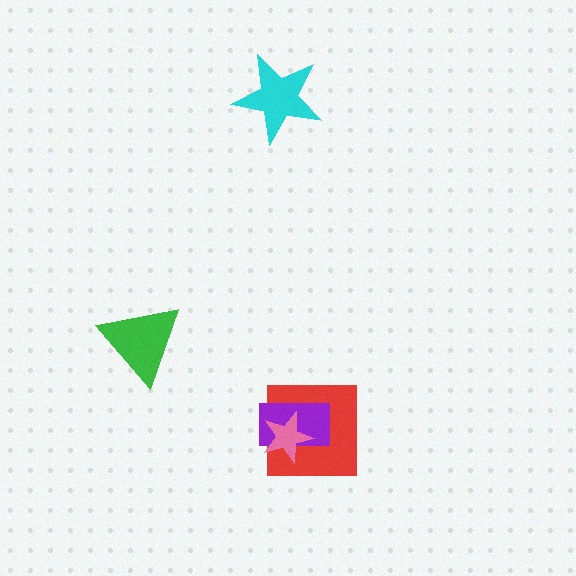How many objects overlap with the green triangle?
0 objects overlap with the green triangle.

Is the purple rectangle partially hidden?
Yes, it is partially covered by another shape.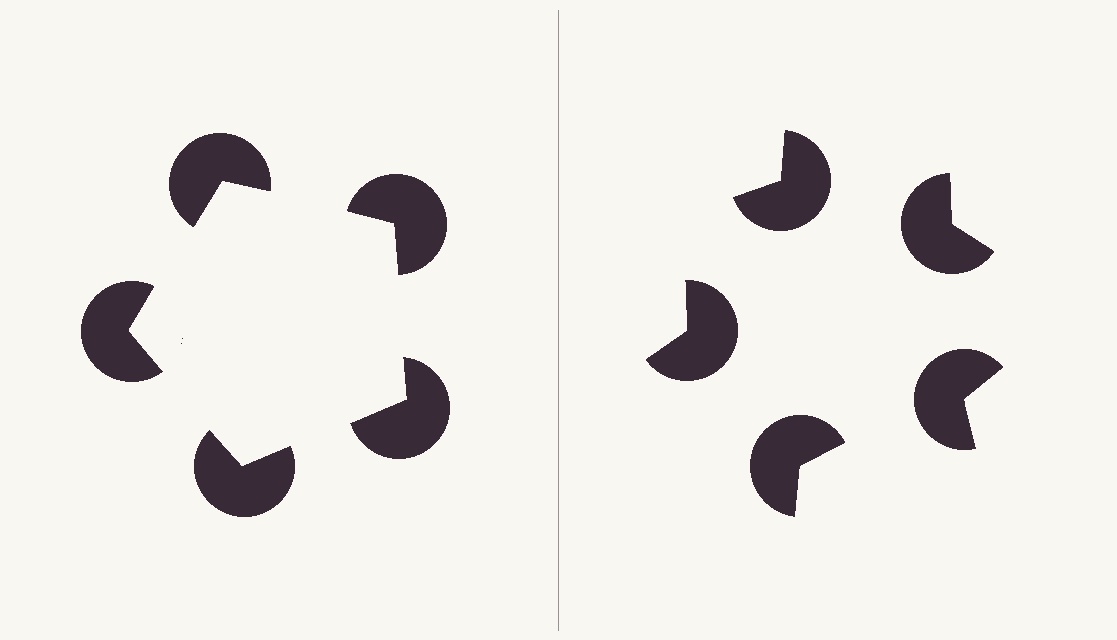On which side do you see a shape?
An illusory pentagon appears on the left side. On the right side the wedge cuts are rotated, so no coherent shape forms.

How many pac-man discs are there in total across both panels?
10 — 5 on each side.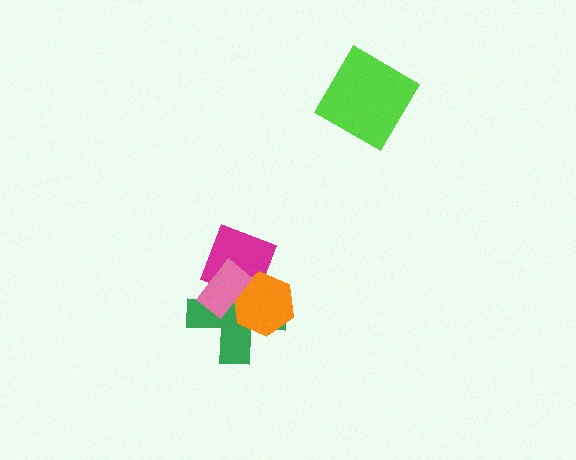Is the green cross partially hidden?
Yes, it is partially covered by another shape.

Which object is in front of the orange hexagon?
The pink rectangle is in front of the orange hexagon.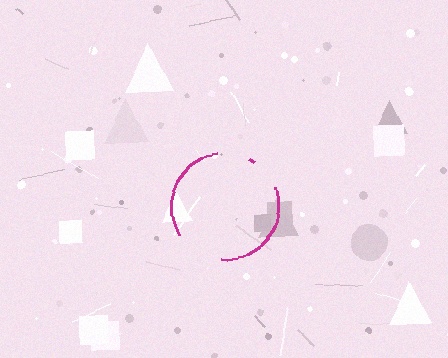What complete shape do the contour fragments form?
The contour fragments form a circle.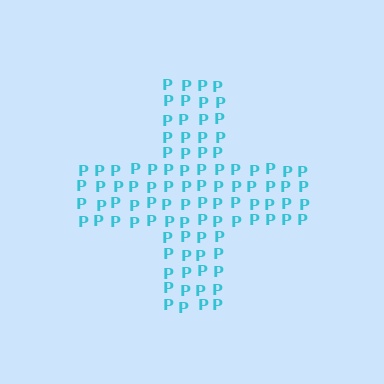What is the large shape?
The large shape is a cross.